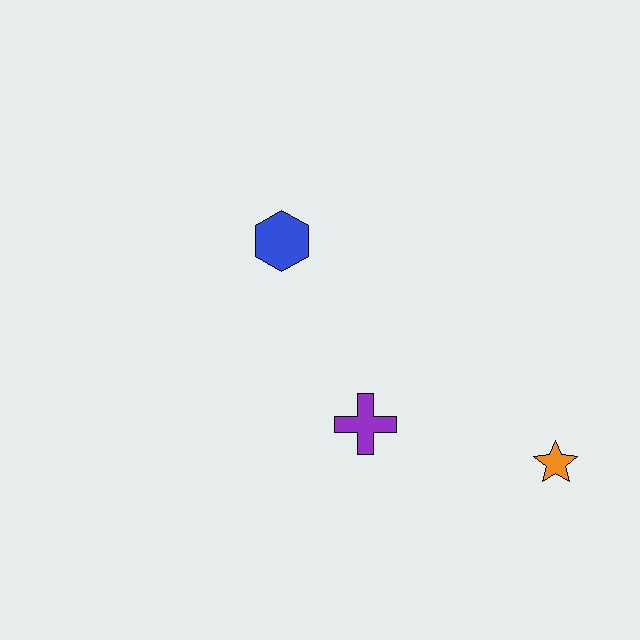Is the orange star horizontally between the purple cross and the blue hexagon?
No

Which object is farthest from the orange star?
The blue hexagon is farthest from the orange star.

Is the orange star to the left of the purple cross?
No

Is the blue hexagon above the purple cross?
Yes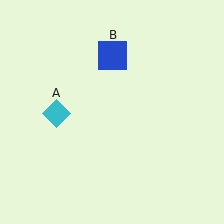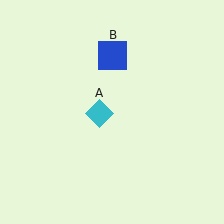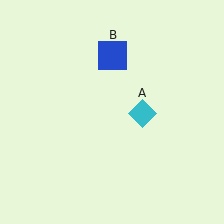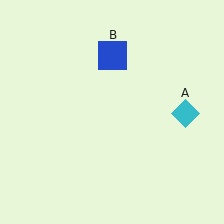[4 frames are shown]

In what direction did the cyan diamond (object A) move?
The cyan diamond (object A) moved right.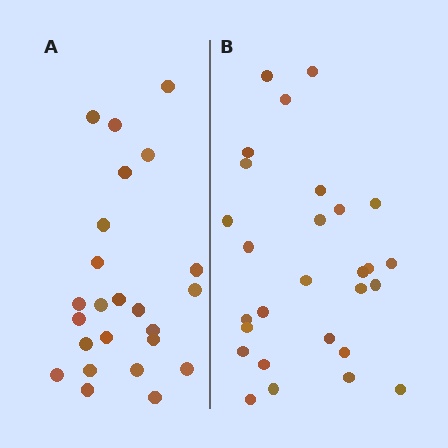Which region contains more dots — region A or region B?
Region B (the right region) has more dots.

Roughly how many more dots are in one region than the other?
Region B has about 4 more dots than region A.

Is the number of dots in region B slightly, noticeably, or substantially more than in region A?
Region B has only slightly more — the two regions are fairly close. The ratio is roughly 1.2 to 1.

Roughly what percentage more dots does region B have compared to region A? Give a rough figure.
About 15% more.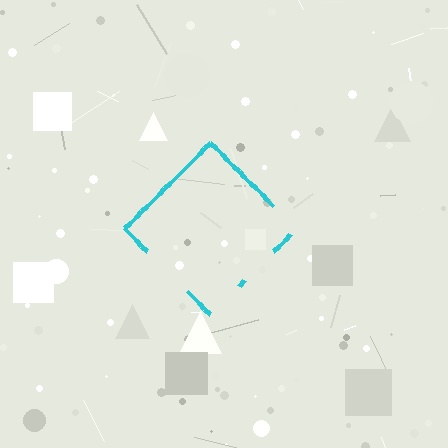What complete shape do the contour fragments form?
The contour fragments form a diamond.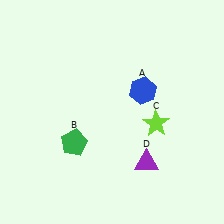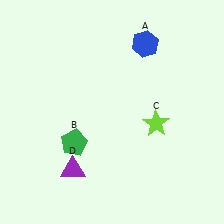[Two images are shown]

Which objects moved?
The objects that moved are: the blue hexagon (A), the purple triangle (D).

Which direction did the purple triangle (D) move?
The purple triangle (D) moved left.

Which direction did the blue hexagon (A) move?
The blue hexagon (A) moved up.